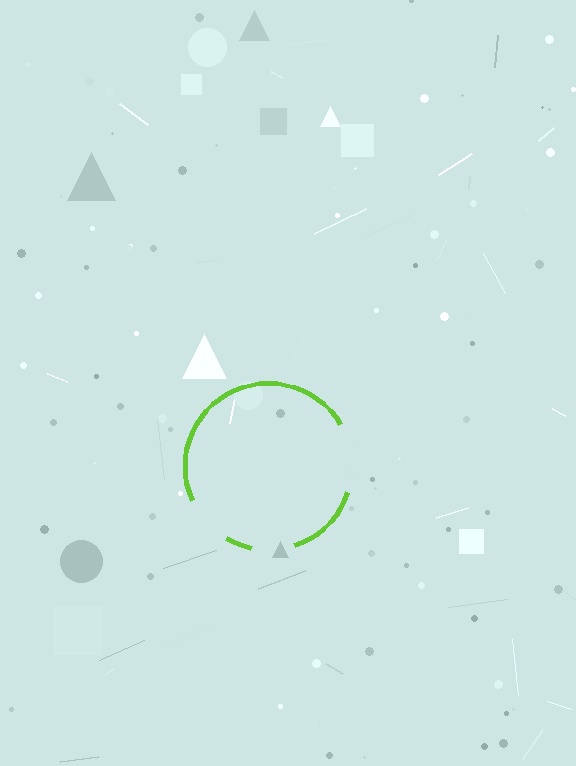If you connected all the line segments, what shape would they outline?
They would outline a circle.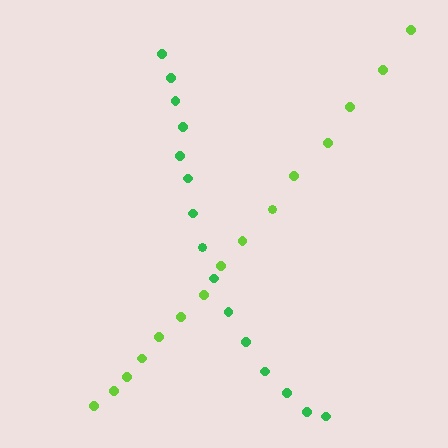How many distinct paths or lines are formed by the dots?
There are 2 distinct paths.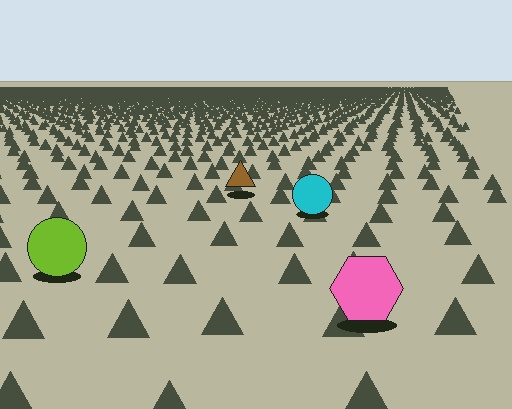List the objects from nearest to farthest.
From nearest to farthest: the pink hexagon, the lime circle, the cyan circle, the brown triangle.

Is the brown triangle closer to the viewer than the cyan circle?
No. The cyan circle is closer — you can tell from the texture gradient: the ground texture is coarser near it.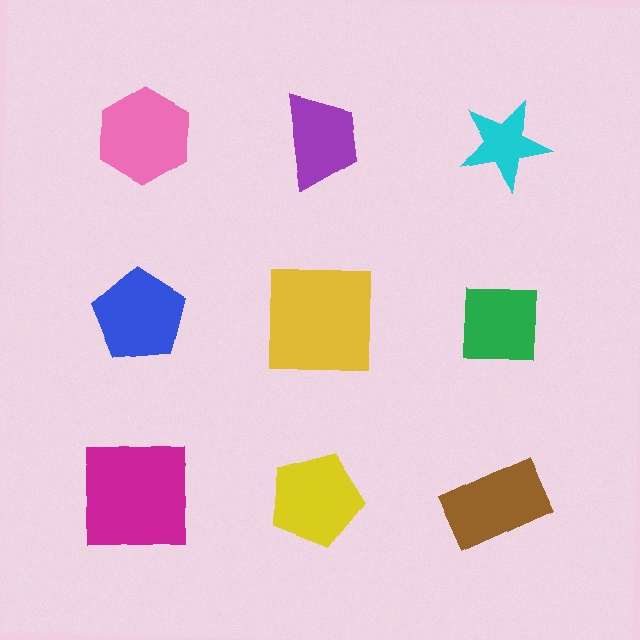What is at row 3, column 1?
A magenta square.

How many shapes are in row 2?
3 shapes.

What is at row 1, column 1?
A pink hexagon.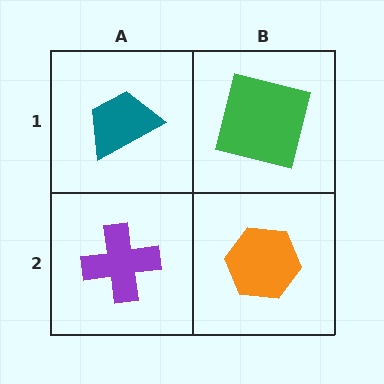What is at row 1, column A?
A teal trapezoid.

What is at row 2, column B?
An orange hexagon.